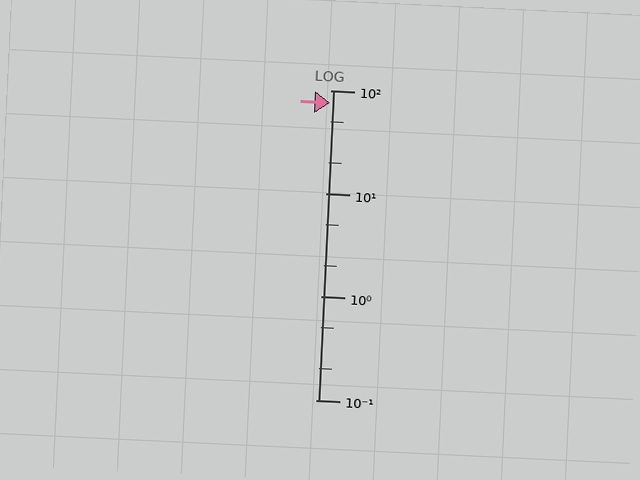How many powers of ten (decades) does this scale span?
The scale spans 3 decades, from 0.1 to 100.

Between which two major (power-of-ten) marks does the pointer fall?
The pointer is between 10 and 100.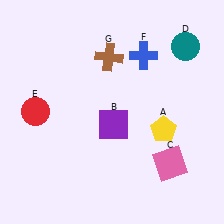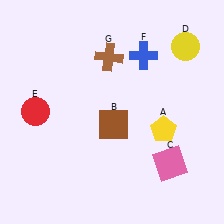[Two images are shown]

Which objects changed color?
B changed from purple to brown. D changed from teal to yellow.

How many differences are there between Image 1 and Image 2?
There are 2 differences between the two images.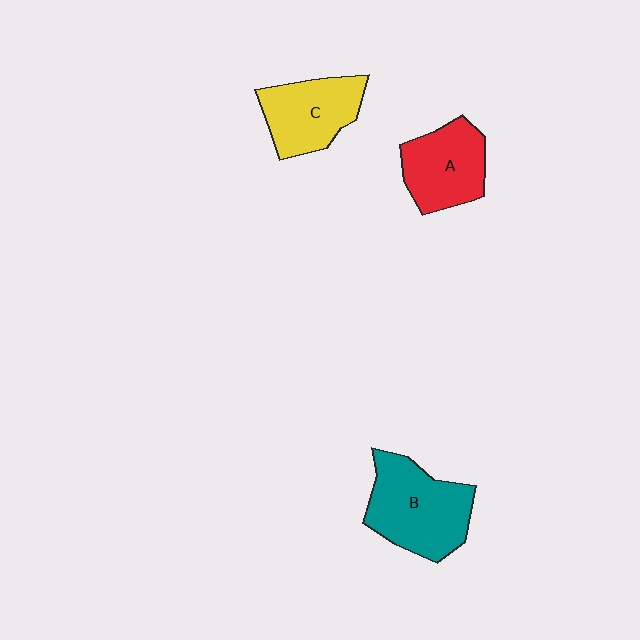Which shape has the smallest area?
Shape A (red).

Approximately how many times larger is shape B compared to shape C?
Approximately 1.3 times.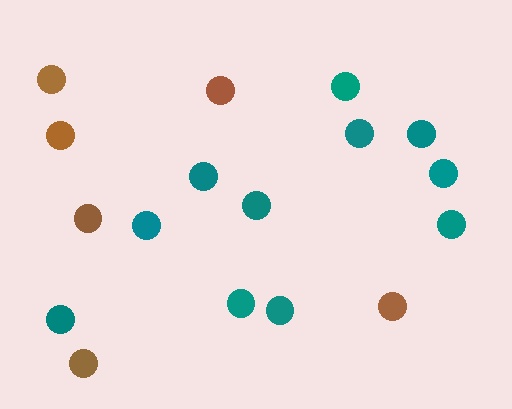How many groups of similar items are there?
There are 2 groups: one group of brown circles (6) and one group of teal circles (11).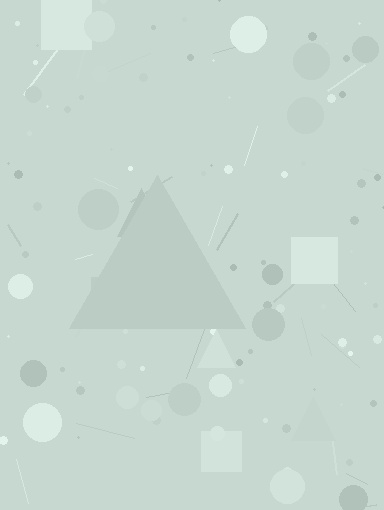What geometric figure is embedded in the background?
A triangle is embedded in the background.